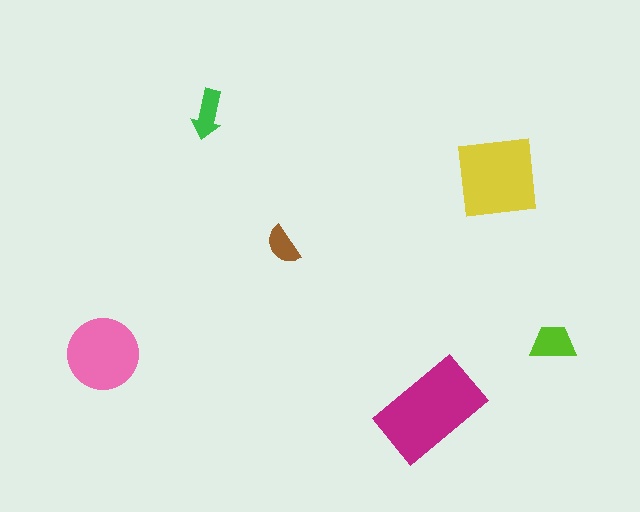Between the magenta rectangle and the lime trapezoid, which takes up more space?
The magenta rectangle.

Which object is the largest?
The magenta rectangle.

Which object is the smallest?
The brown semicircle.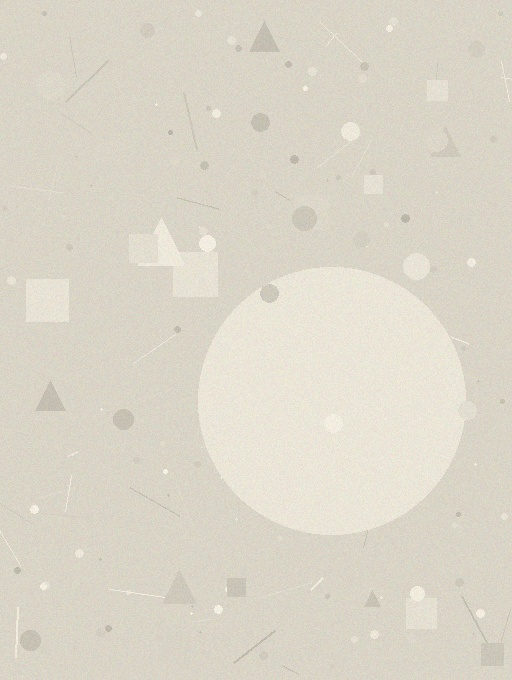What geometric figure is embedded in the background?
A circle is embedded in the background.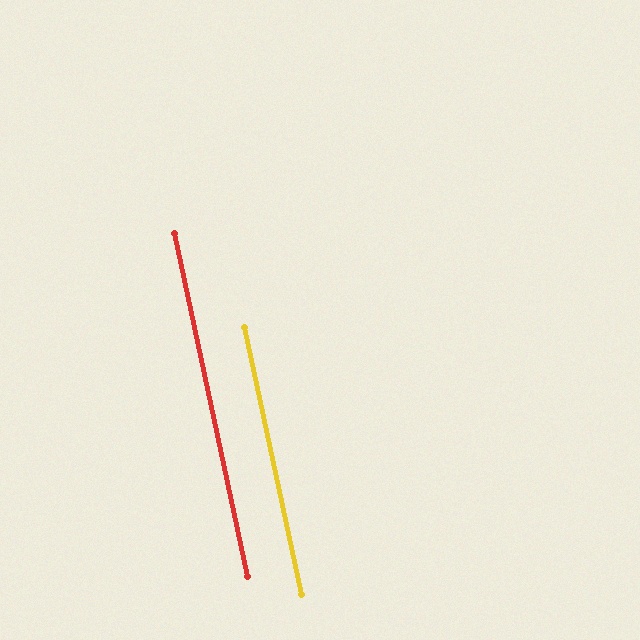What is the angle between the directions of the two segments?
Approximately 0 degrees.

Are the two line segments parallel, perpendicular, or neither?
Parallel — their directions differ by only 0.2°.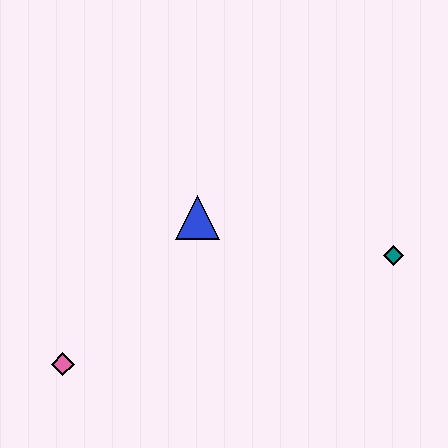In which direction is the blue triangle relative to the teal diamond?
The blue triangle is to the left of the teal diamond.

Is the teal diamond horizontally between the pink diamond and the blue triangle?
No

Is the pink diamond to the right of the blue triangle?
No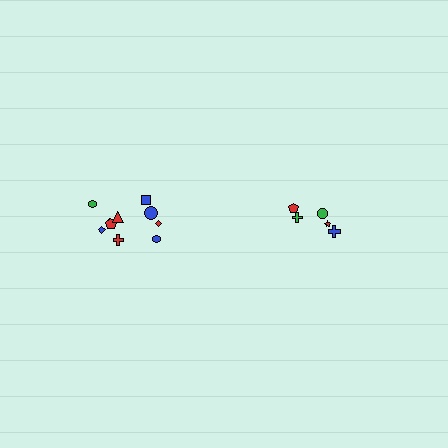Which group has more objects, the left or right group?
The left group.